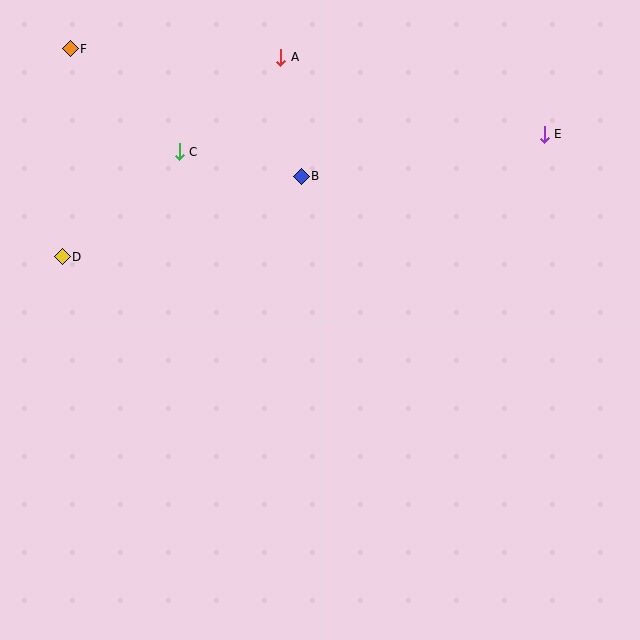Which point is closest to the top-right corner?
Point E is closest to the top-right corner.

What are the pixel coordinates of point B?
Point B is at (301, 176).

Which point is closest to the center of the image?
Point B at (301, 176) is closest to the center.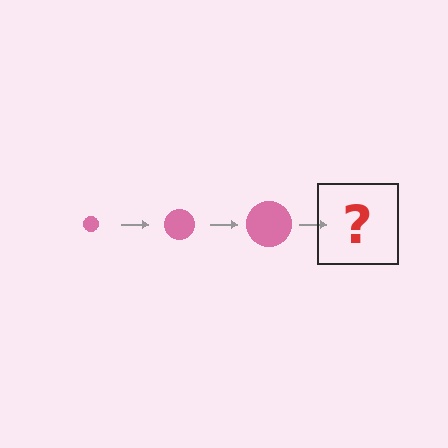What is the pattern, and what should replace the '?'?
The pattern is that the circle gets progressively larger each step. The '?' should be a pink circle, larger than the previous one.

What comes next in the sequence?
The next element should be a pink circle, larger than the previous one.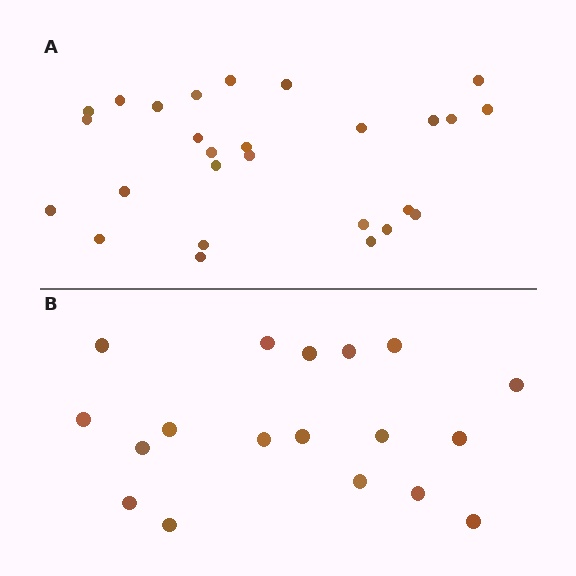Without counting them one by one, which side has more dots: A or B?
Region A (the top region) has more dots.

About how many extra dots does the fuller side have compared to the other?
Region A has roughly 8 or so more dots than region B.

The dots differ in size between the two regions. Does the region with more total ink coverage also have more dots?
No. Region B has more total ink coverage because its dots are larger, but region A actually contains more individual dots. Total area can be misleading — the number of items is what matters here.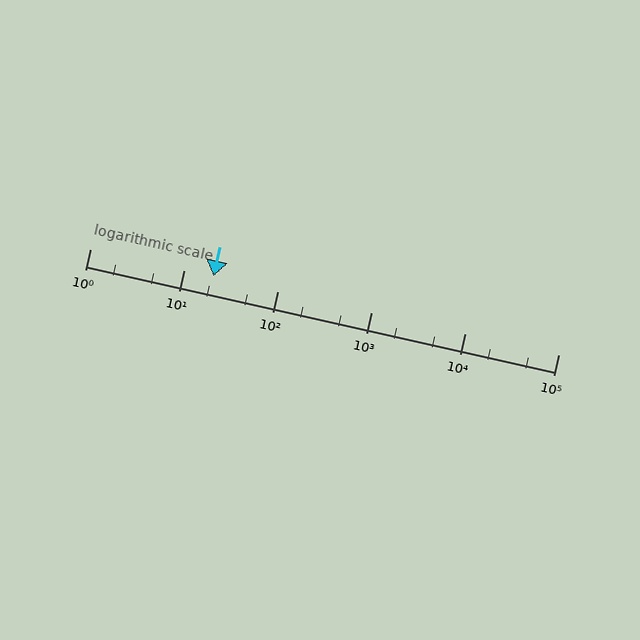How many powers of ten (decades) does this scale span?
The scale spans 5 decades, from 1 to 100000.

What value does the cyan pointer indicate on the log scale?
The pointer indicates approximately 21.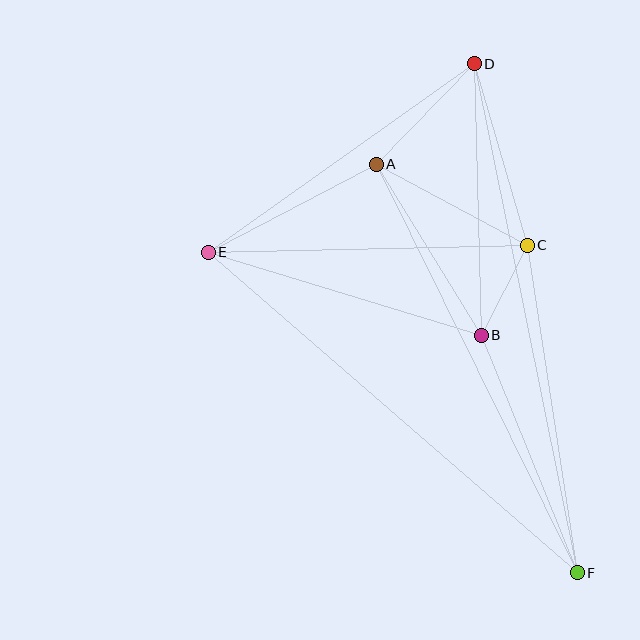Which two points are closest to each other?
Points B and C are closest to each other.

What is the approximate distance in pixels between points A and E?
The distance between A and E is approximately 190 pixels.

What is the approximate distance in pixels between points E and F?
The distance between E and F is approximately 489 pixels.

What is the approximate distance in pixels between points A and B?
The distance between A and B is approximately 201 pixels.